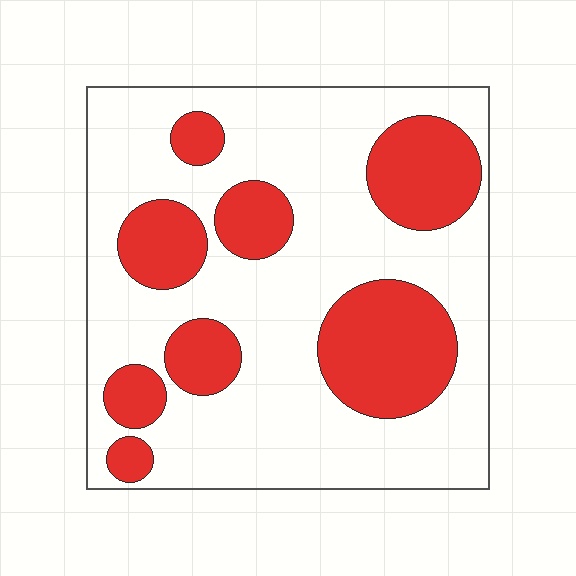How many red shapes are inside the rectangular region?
8.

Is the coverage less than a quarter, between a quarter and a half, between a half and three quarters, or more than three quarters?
Between a quarter and a half.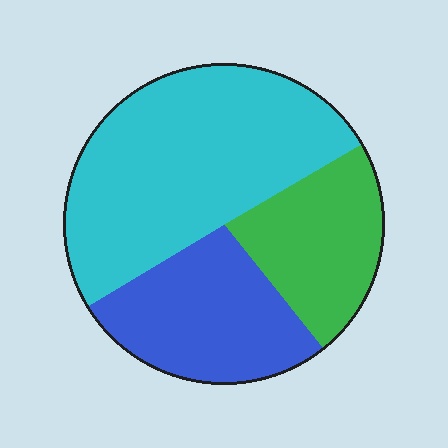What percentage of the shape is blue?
Blue covers about 25% of the shape.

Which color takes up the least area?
Green, at roughly 25%.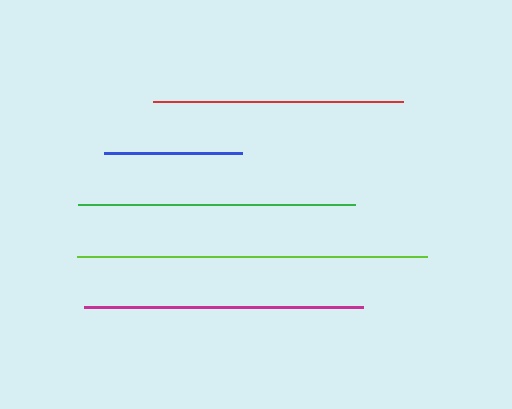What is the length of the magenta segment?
The magenta segment is approximately 278 pixels long.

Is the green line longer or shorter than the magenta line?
The magenta line is longer than the green line.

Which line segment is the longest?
The lime line is the longest at approximately 350 pixels.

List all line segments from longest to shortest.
From longest to shortest: lime, magenta, green, red, blue.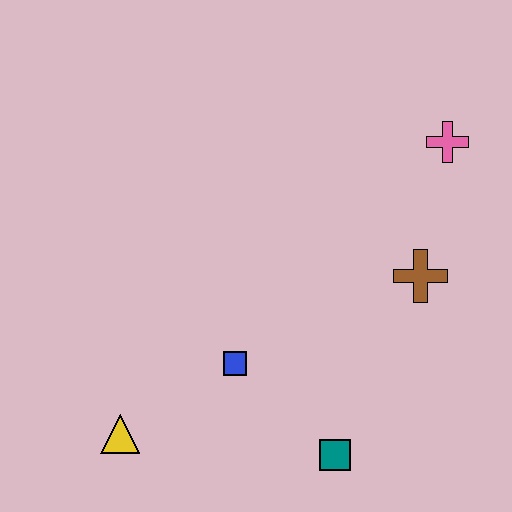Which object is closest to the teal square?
The blue square is closest to the teal square.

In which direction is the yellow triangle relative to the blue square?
The yellow triangle is to the left of the blue square.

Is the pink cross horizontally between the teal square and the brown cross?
No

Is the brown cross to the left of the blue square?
No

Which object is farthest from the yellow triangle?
The pink cross is farthest from the yellow triangle.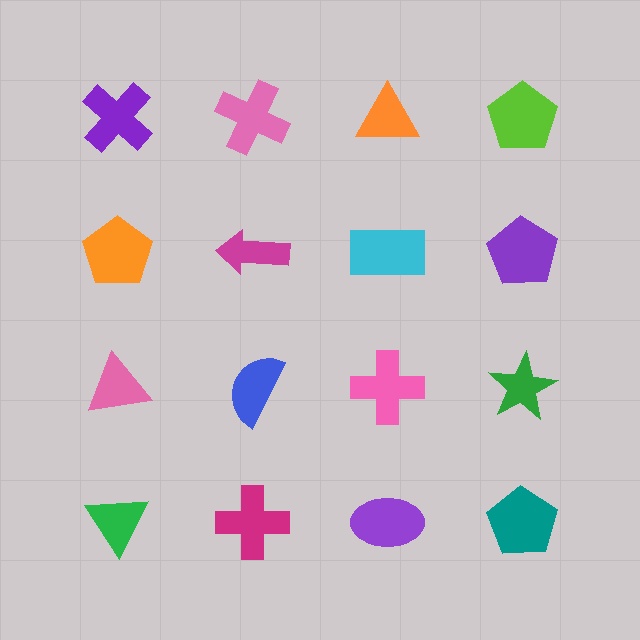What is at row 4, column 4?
A teal pentagon.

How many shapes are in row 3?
4 shapes.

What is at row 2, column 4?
A purple pentagon.